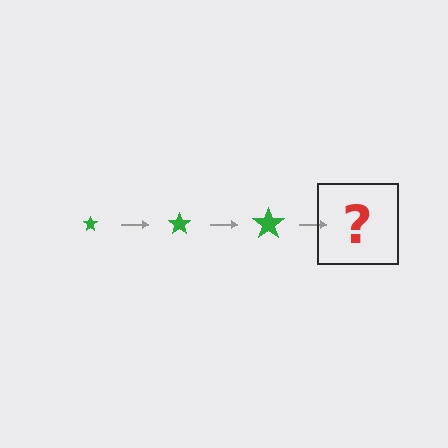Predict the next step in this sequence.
The next step is a green star, larger than the previous one.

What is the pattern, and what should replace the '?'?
The pattern is that the star gets progressively larger each step. The '?' should be a green star, larger than the previous one.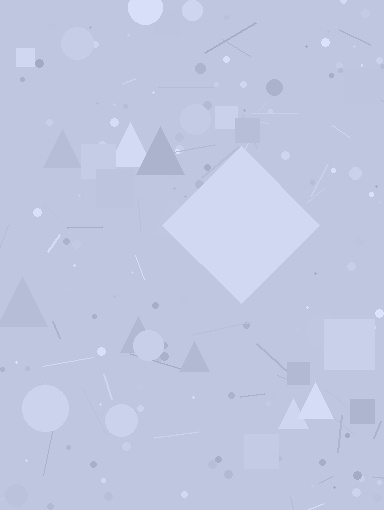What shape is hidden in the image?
A diamond is hidden in the image.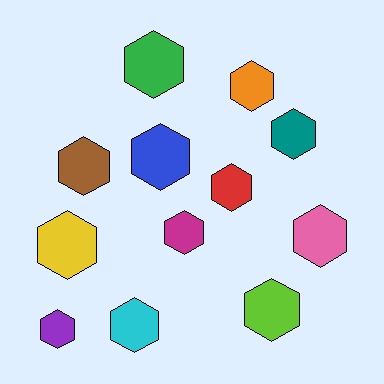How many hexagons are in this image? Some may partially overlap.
There are 12 hexagons.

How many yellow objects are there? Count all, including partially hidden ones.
There is 1 yellow object.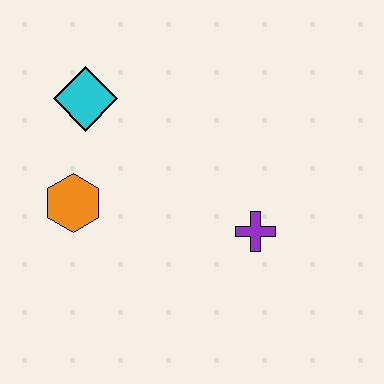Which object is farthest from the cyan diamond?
The purple cross is farthest from the cyan diamond.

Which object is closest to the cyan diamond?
The orange hexagon is closest to the cyan diamond.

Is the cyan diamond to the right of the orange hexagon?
Yes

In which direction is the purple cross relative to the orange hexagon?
The purple cross is to the right of the orange hexagon.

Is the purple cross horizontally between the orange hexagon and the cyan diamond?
No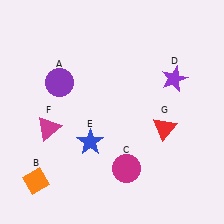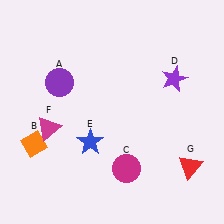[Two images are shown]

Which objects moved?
The objects that moved are: the orange diamond (B), the red triangle (G).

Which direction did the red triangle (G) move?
The red triangle (G) moved down.